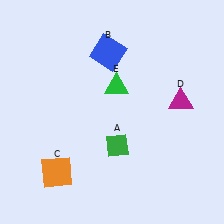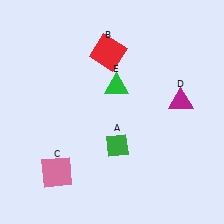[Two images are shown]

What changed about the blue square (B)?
In Image 1, B is blue. In Image 2, it changed to red.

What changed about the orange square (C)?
In Image 1, C is orange. In Image 2, it changed to pink.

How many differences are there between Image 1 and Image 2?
There are 2 differences between the two images.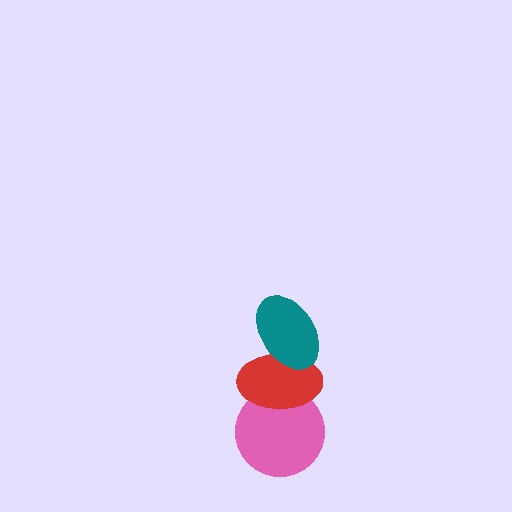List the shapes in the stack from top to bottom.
From top to bottom: the teal ellipse, the red ellipse, the pink circle.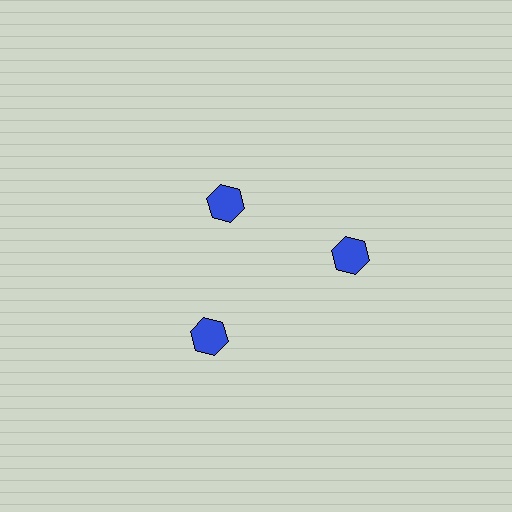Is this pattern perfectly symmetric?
No. The 3 blue hexagons are arranged in a ring, but one element near the 11 o'clock position is pulled inward toward the center, breaking the 3-fold rotational symmetry.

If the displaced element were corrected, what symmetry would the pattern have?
It would have 3-fold rotational symmetry — the pattern would map onto itself every 120 degrees.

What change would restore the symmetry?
The symmetry would be restored by moving it outward, back onto the ring so that all 3 hexagons sit at equal angles and equal distance from the center.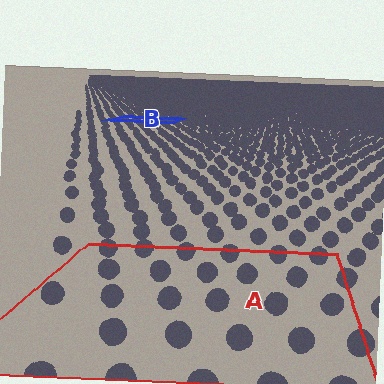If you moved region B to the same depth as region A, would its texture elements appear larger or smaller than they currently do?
They would appear larger. At a closer depth, the same texture elements are projected at a bigger on-screen size.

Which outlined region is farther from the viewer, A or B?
Region B is farther from the viewer — the texture elements inside it appear smaller and more densely packed.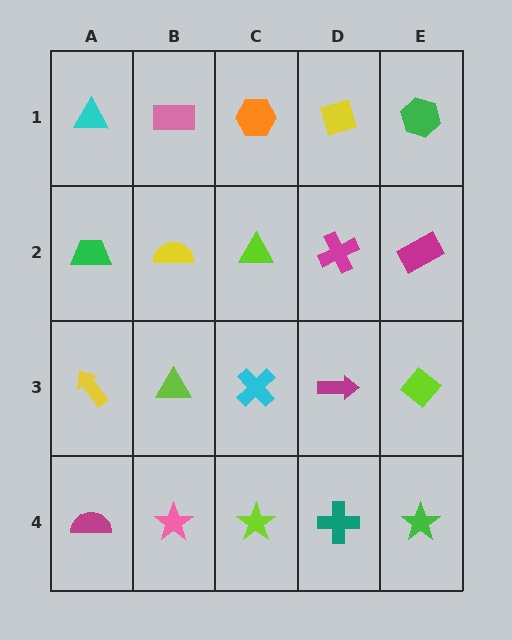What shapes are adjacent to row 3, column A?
A green trapezoid (row 2, column A), a magenta semicircle (row 4, column A), a lime triangle (row 3, column B).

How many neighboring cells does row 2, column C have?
4.